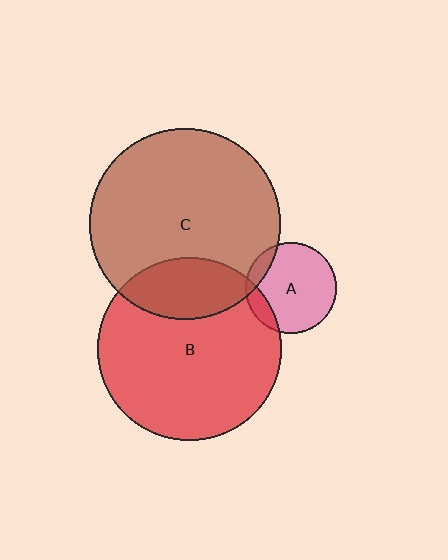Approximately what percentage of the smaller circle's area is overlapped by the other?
Approximately 25%.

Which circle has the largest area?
Circle C (brown).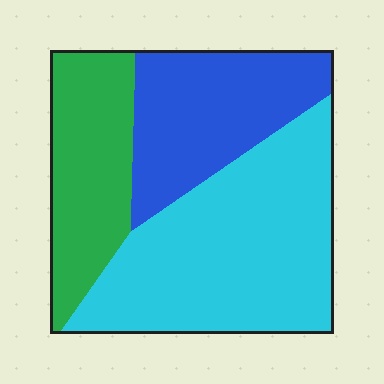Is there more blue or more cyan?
Cyan.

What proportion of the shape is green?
Green covers about 25% of the shape.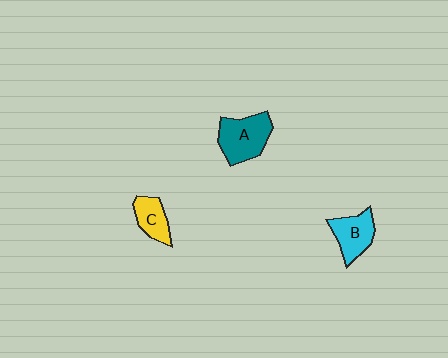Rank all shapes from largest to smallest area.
From largest to smallest: A (teal), B (cyan), C (yellow).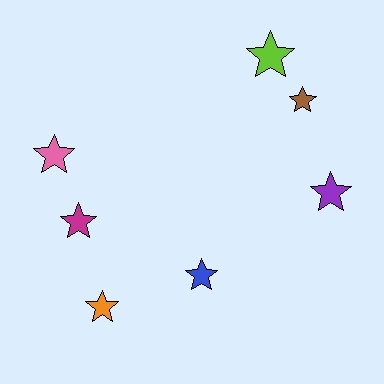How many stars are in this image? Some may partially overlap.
There are 7 stars.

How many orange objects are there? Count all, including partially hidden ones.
There is 1 orange object.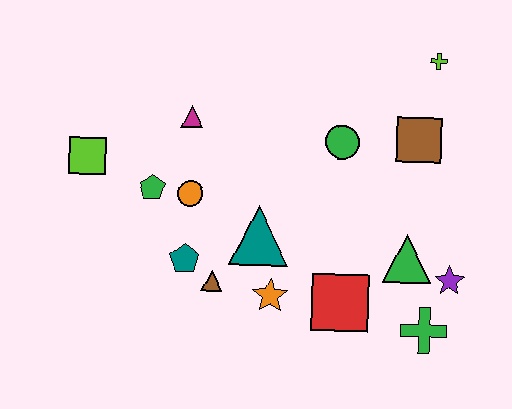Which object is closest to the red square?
The orange star is closest to the red square.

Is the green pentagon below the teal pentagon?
No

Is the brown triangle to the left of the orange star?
Yes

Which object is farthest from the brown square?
The lime square is farthest from the brown square.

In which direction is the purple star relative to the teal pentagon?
The purple star is to the right of the teal pentagon.